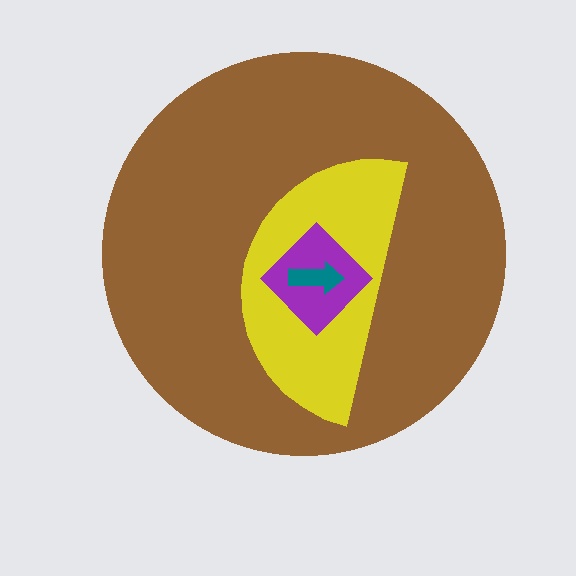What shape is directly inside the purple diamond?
The teal arrow.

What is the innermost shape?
The teal arrow.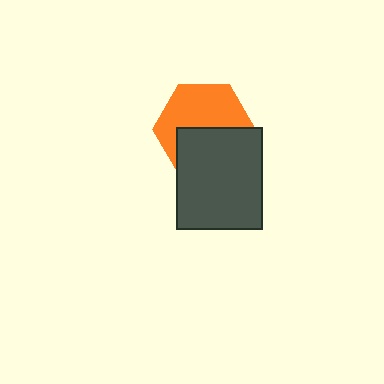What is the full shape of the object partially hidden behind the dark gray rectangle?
The partially hidden object is an orange hexagon.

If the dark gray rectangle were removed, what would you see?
You would see the complete orange hexagon.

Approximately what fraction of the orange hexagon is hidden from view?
Roughly 45% of the orange hexagon is hidden behind the dark gray rectangle.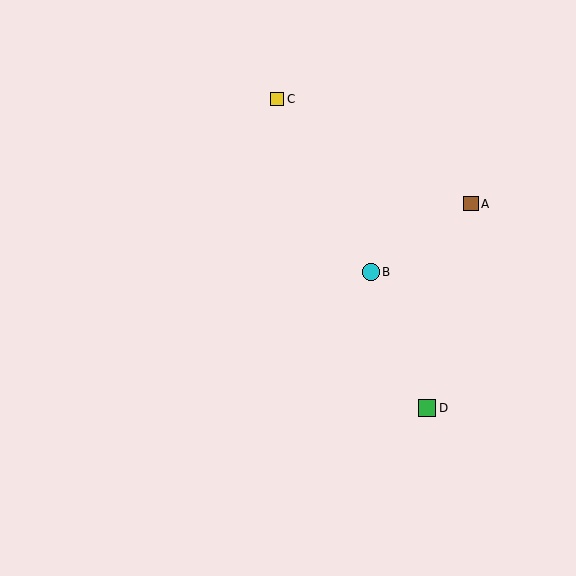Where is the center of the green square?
The center of the green square is at (427, 408).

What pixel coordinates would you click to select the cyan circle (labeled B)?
Click at (371, 272) to select the cyan circle B.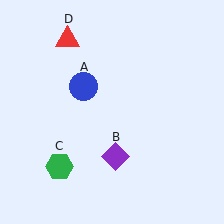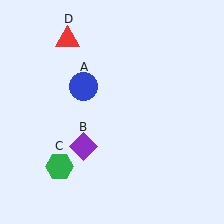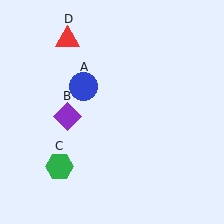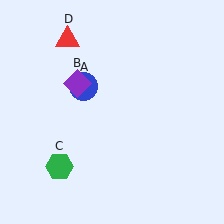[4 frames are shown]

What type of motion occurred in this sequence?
The purple diamond (object B) rotated clockwise around the center of the scene.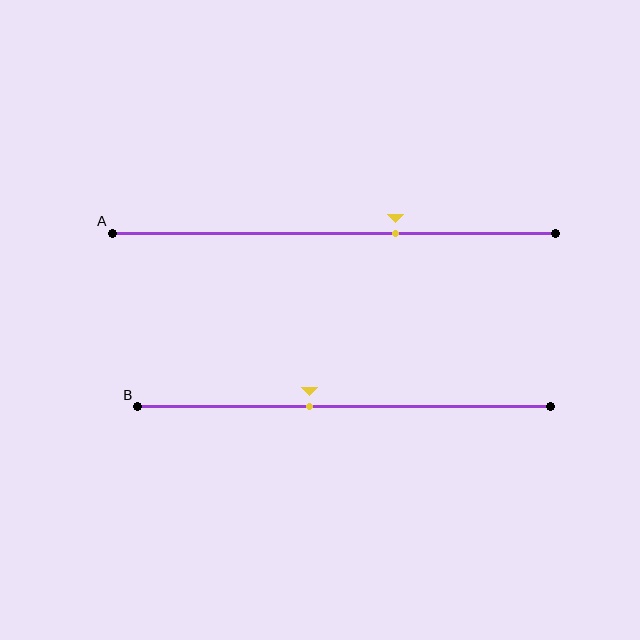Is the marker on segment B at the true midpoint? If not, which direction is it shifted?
No, the marker on segment B is shifted to the left by about 8% of the segment length.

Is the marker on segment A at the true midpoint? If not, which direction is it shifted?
No, the marker on segment A is shifted to the right by about 14% of the segment length.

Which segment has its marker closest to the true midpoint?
Segment B has its marker closest to the true midpoint.